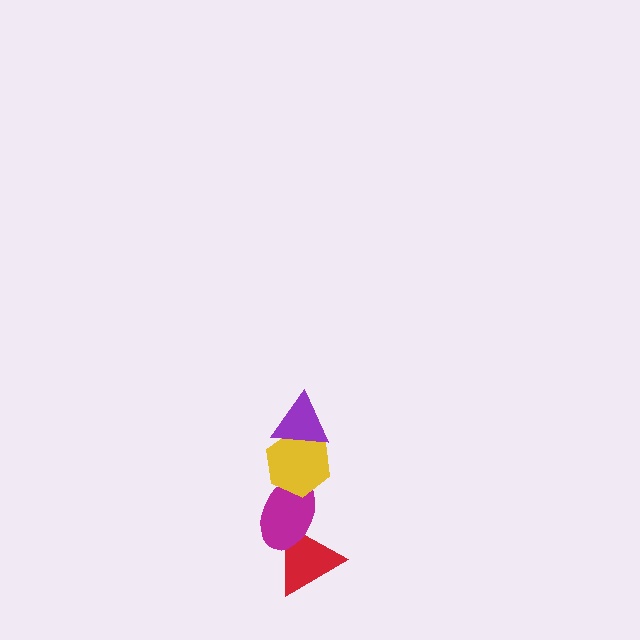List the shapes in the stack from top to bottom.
From top to bottom: the purple triangle, the yellow hexagon, the magenta ellipse, the red triangle.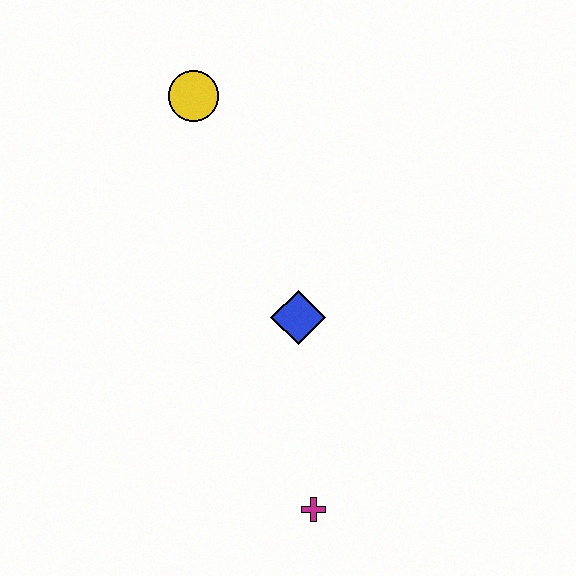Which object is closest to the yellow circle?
The blue diamond is closest to the yellow circle.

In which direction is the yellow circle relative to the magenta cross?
The yellow circle is above the magenta cross.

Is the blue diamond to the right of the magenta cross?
No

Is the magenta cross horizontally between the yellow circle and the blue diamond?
No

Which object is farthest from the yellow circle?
The magenta cross is farthest from the yellow circle.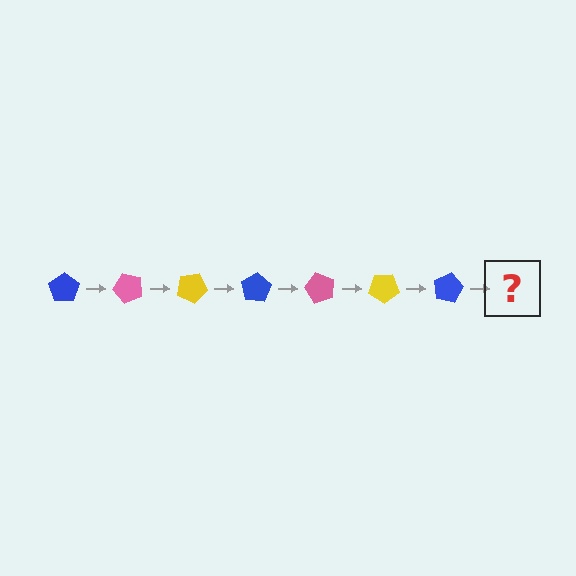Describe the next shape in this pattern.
It should be a pink pentagon, rotated 350 degrees from the start.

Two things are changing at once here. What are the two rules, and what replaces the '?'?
The two rules are that it rotates 50 degrees each step and the color cycles through blue, pink, and yellow. The '?' should be a pink pentagon, rotated 350 degrees from the start.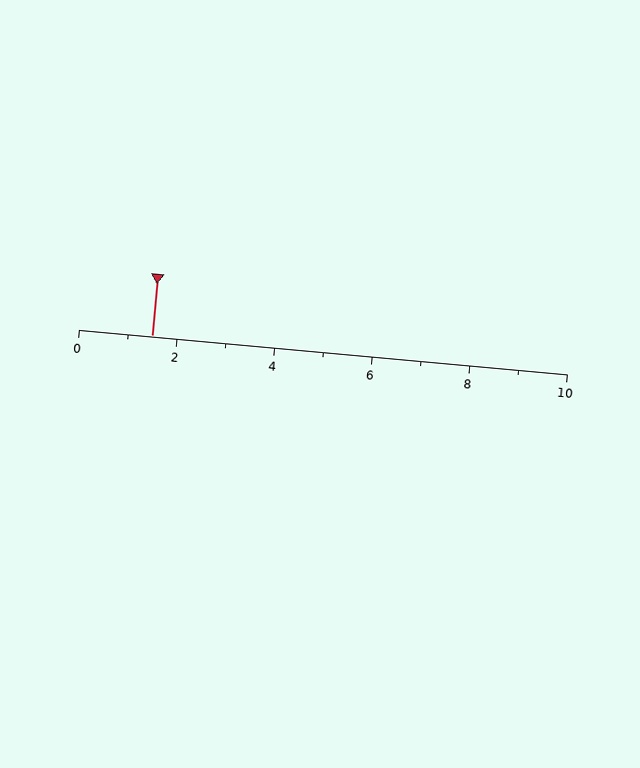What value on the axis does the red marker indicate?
The marker indicates approximately 1.5.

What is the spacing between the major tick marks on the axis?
The major ticks are spaced 2 apart.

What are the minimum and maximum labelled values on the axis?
The axis runs from 0 to 10.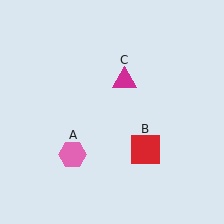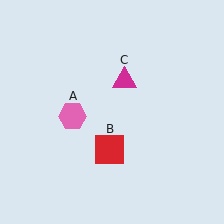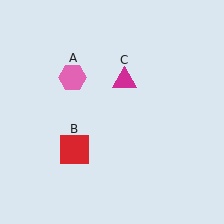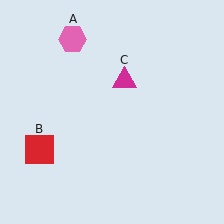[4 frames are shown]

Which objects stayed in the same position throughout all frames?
Magenta triangle (object C) remained stationary.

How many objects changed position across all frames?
2 objects changed position: pink hexagon (object A), red square (object B).